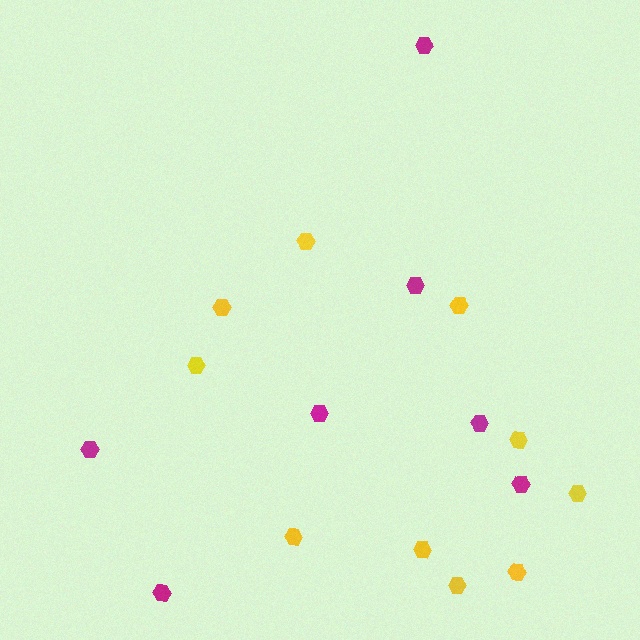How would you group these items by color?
There are 2 groups: one group of yellow hexagons (10) and one group of magenta hexagons (7).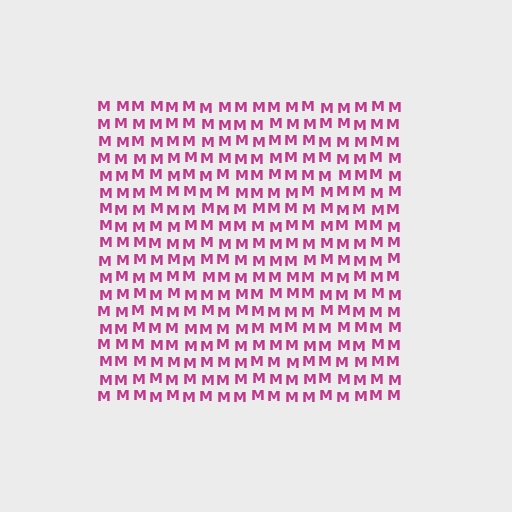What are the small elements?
The small elements are letter M's.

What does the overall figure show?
The overall figure shows a square.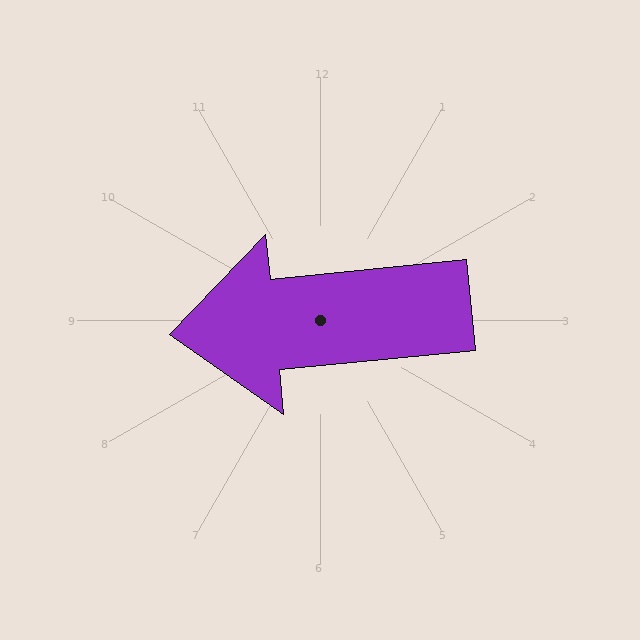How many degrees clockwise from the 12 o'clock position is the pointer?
Approximately 264 degrees.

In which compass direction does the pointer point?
West.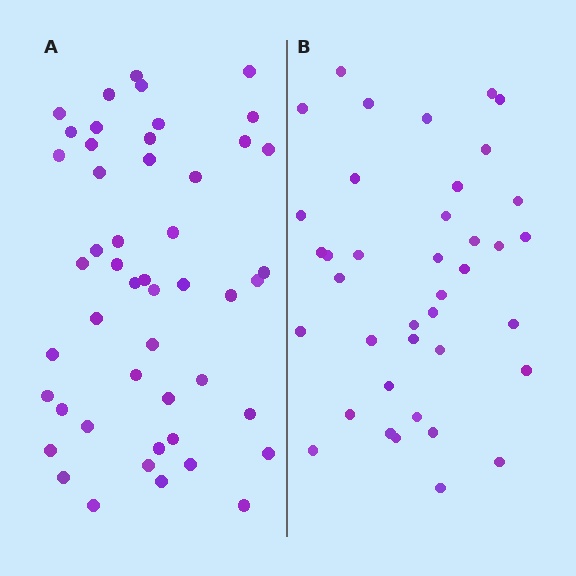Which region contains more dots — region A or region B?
Region A (the left region) has more dots.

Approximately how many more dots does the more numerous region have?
Region A has roughly 10 or so more dots than region B.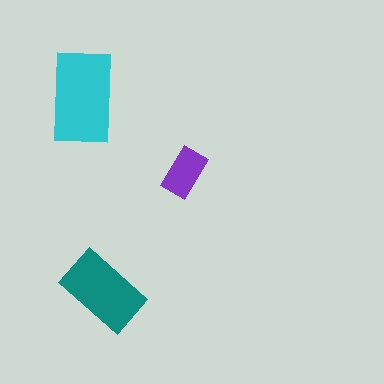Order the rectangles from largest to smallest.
the cyan one, the teal one, the purple one.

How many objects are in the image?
There are 3 objects in the image.